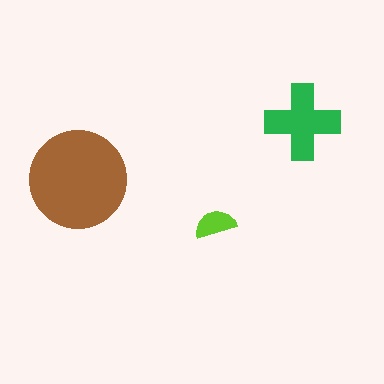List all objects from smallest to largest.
The lime semicircle, the green cross, the brown circle.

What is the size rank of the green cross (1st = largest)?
2nd.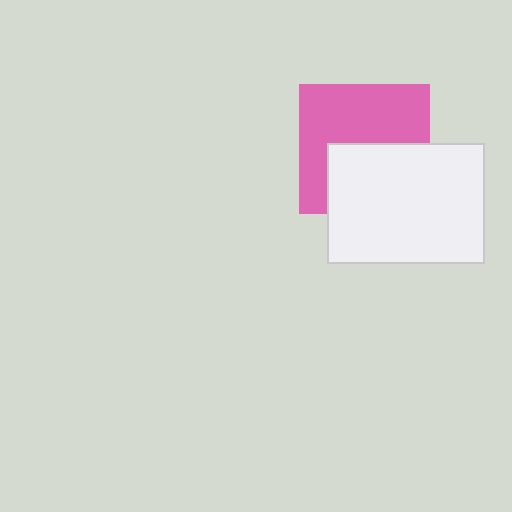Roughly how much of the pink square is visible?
About half of it is visible (roughly 58%).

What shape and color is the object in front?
The object in front is a white rectangle.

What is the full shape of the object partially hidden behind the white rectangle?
The partially hidden object is a pink square.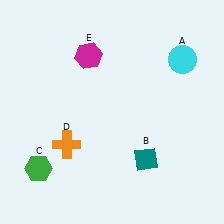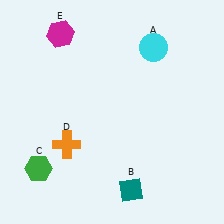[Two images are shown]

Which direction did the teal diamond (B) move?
The teal diamond (B) moved down.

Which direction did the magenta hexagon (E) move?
The magenta hexagon (E) moved left.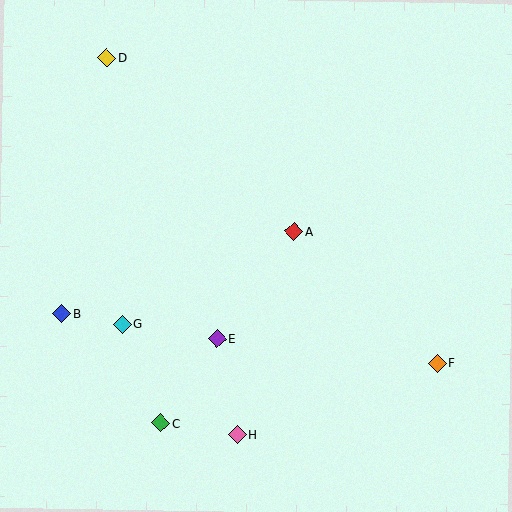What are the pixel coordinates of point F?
Point F is at (437, 363).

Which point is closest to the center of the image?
Point A at (294, 232) is closest to the center.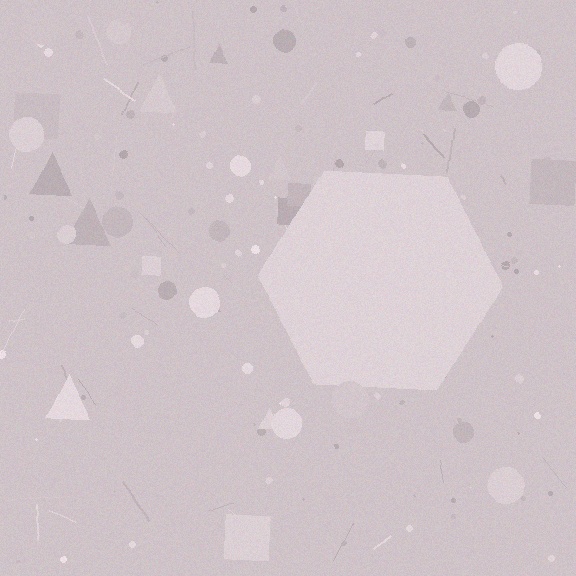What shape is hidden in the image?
A hexagon is hidden in the image.